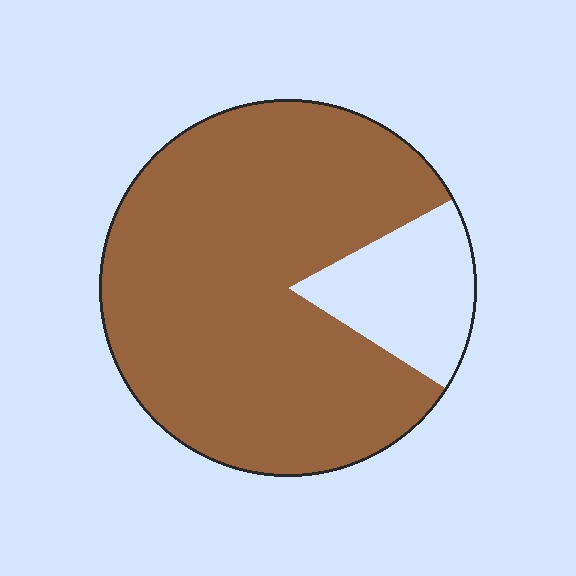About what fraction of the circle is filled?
About five sixths (5/6).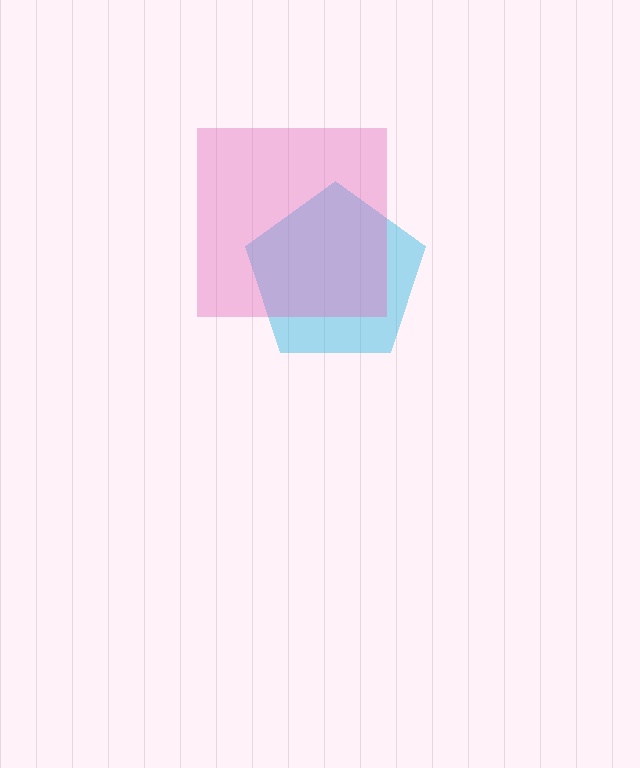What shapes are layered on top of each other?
The layered shapes are: a cyan pentagon, a pink square.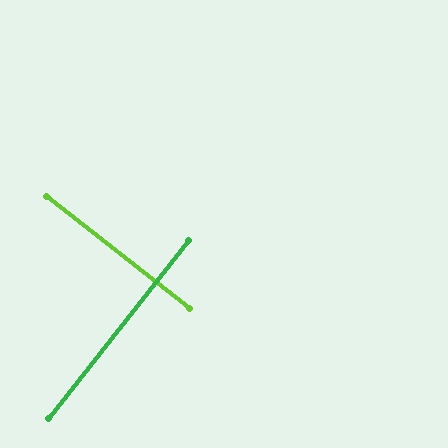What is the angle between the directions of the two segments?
Approximately 90 degrees.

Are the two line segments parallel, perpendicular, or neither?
Perpendicular — they meet at approximately 90°.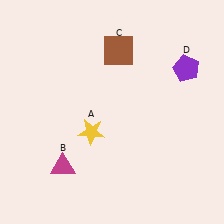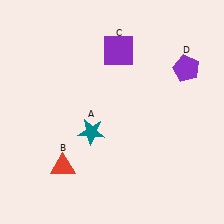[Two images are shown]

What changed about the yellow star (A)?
In Image 1, A is yellow. In Image 2, it changed to teal.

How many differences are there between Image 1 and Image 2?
There are 3 differences between the two images.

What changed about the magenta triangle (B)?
In Image 1, B is magenta. In Image 2, it changed to red.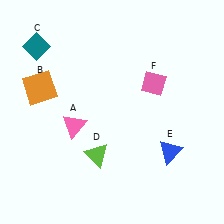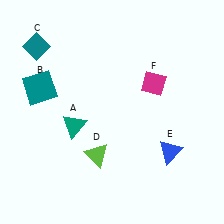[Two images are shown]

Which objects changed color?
A changed from pink to teal. B changed from orange to teal. F changed from pink to magenta.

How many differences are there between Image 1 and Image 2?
There are 3 differences between the two images.